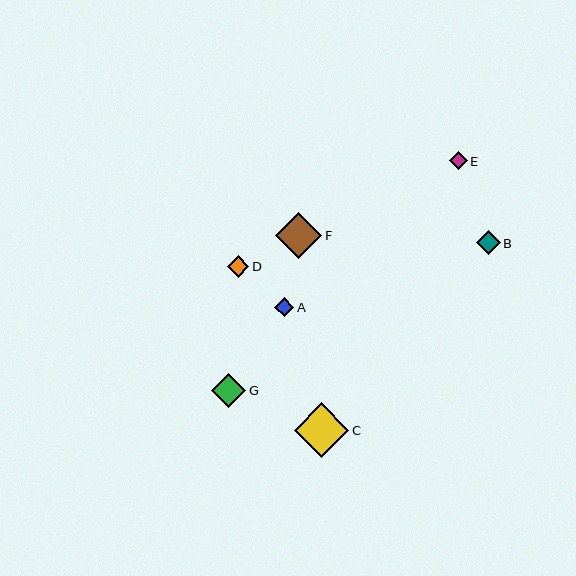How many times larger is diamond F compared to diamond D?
Diamond F is approximately 2.1 times the size of diamond D.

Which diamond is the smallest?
Diamond E is the smallest with a size of approximately 18 pixels.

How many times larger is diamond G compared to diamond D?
Diamond G is approximately 1.6 times the size of diamond D.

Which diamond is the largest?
Diamond C is the largest with a size of approximately 55 pixels.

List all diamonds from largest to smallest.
From largest to smallest: C, F, G, B, D, A, E.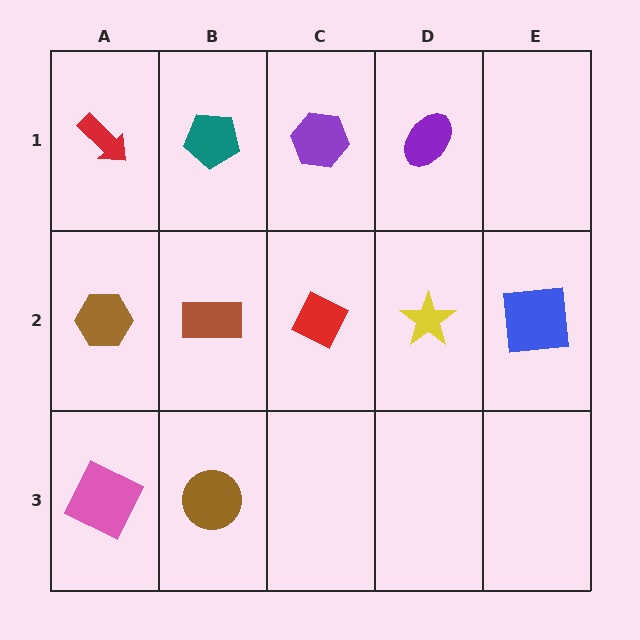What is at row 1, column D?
A purple ellipse.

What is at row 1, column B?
A teal pentagon.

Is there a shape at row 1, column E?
No, that cell is empty.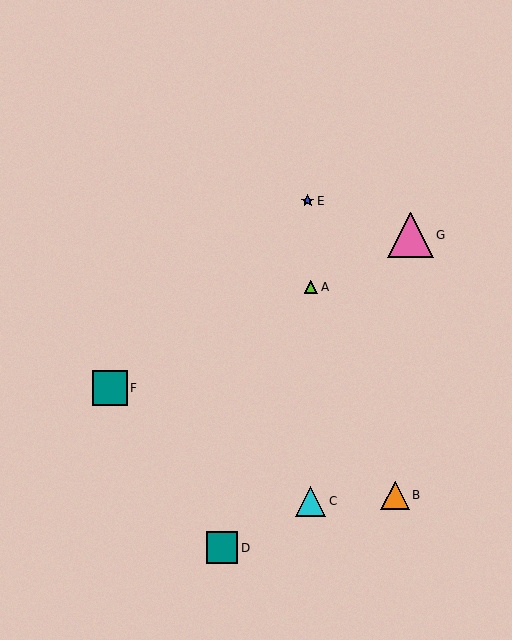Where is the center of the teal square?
The center of the teal square is at (110, 388).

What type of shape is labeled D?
Shape D is a teal square.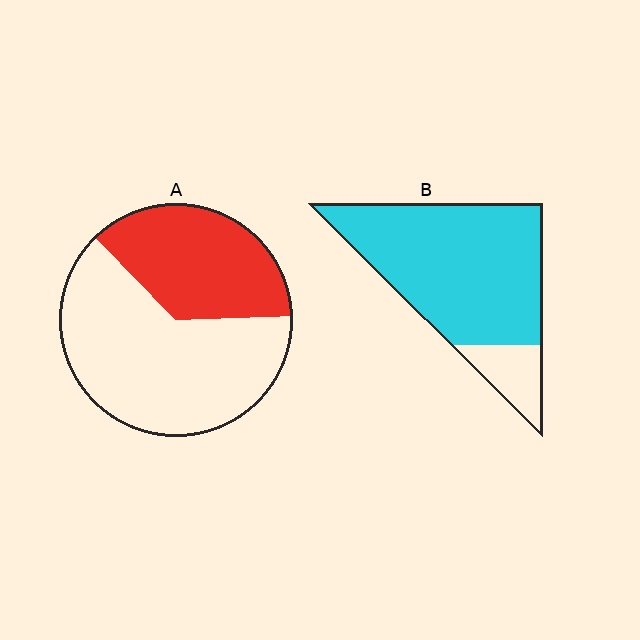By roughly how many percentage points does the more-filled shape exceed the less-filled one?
By roughly 50 percentage points (B over A).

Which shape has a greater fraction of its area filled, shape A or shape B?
Shape B.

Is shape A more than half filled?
No.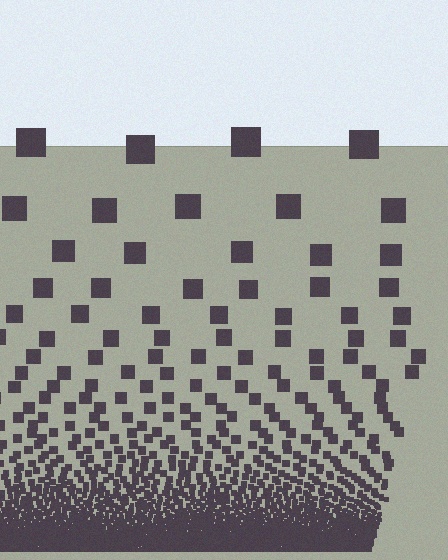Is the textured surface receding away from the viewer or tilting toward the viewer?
The surface appears to tilt toward the viewer. Texture elements get larger and sparser toward the top.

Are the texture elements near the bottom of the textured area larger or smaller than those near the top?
Smaller. The gradient is inverted — elements near the bottom are smaller and denser.